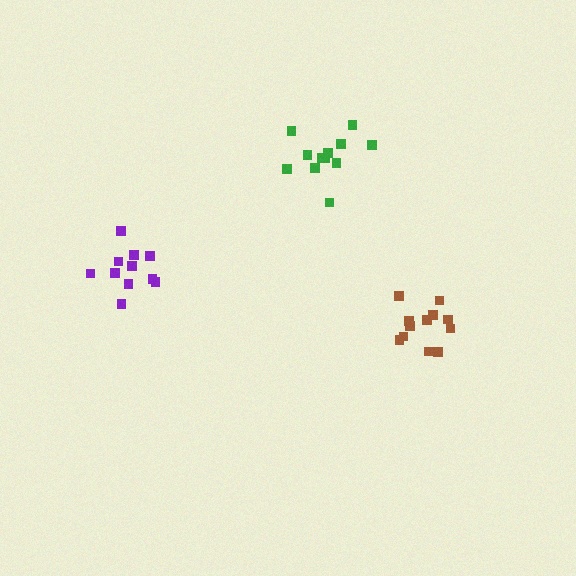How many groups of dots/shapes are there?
There are 3 groups.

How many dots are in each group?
Group 1: 11 dots, Group 2: 12 dots, Group 3: 12 dots (35 total).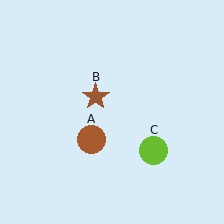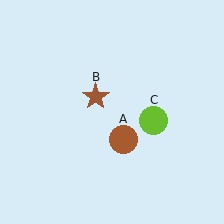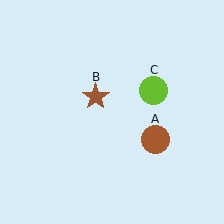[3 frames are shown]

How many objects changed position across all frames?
2 objects changed position: brown circle (object A), lime circle (object C).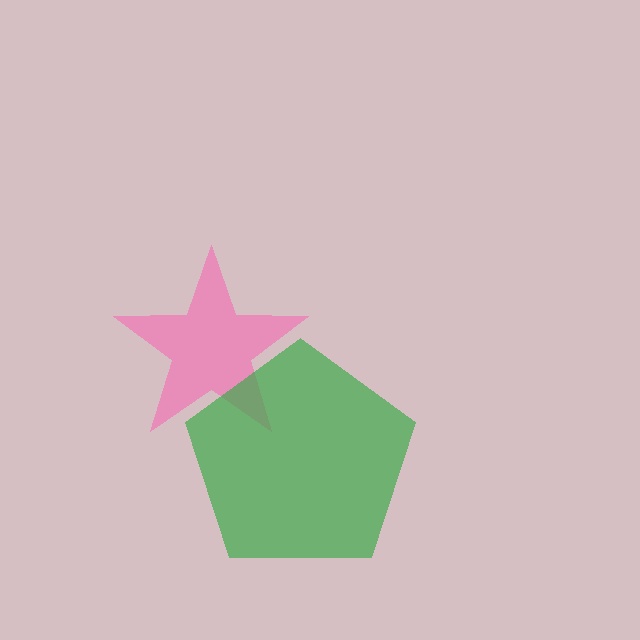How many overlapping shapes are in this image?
There are 2 overlapping shapes in the image.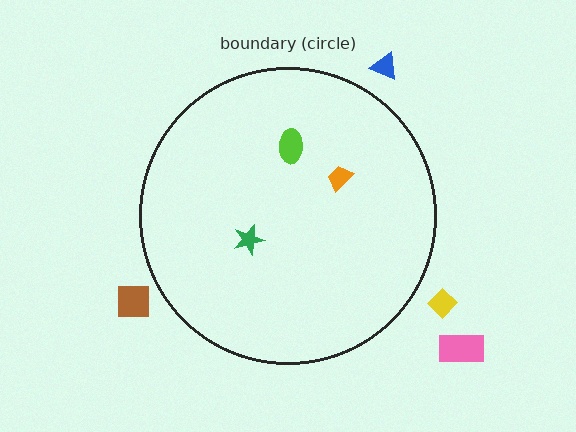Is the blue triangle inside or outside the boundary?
Outside.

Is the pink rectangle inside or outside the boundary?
Outside.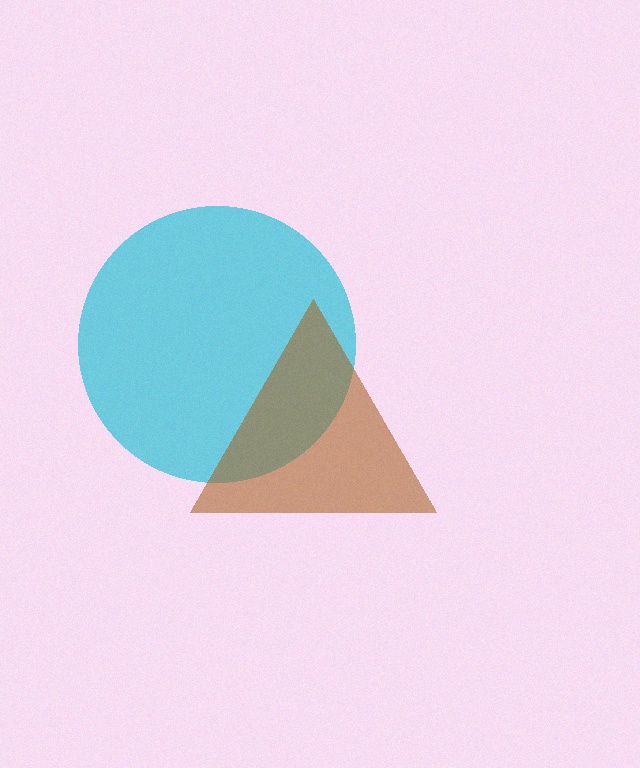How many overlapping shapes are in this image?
There are 2 overlapping shapes in the image.